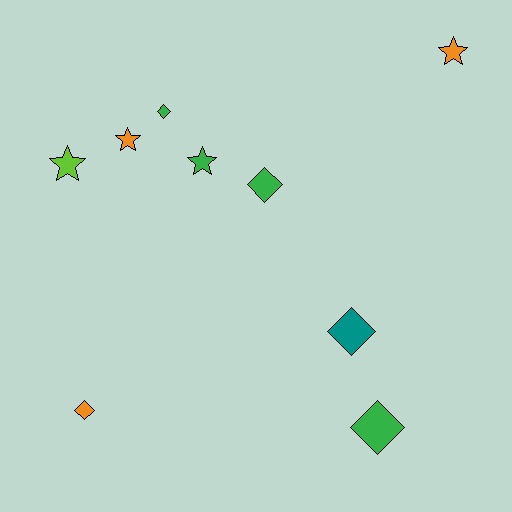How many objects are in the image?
There are 9 objects.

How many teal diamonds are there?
There is 1 teal diamond.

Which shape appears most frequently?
Diamond, with 5 objects.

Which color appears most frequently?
Green, with 4 objects.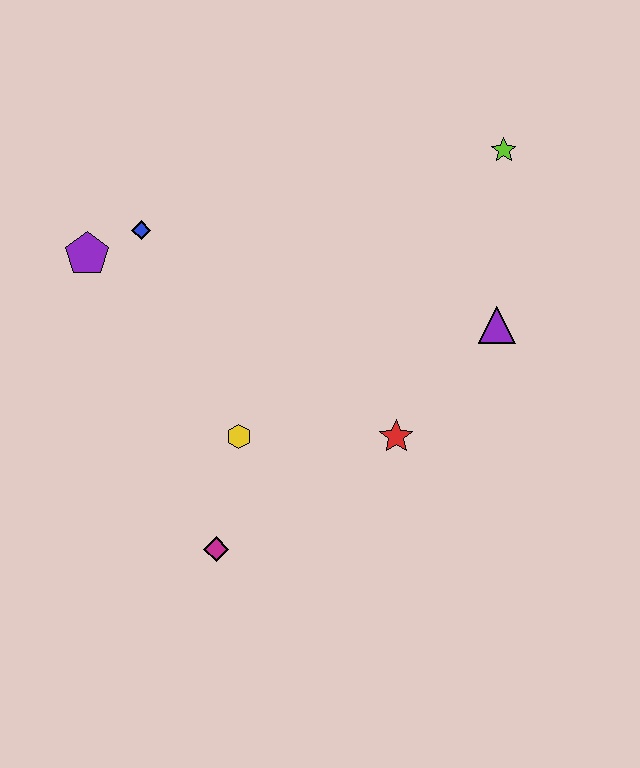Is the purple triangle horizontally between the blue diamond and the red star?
No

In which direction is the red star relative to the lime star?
The red star is below the lime star.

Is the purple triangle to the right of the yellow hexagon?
Yes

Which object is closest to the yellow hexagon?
The magenta diamond is closest to the yellow hexagon.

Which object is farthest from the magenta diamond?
The lime star is farthest from the magenta diamond.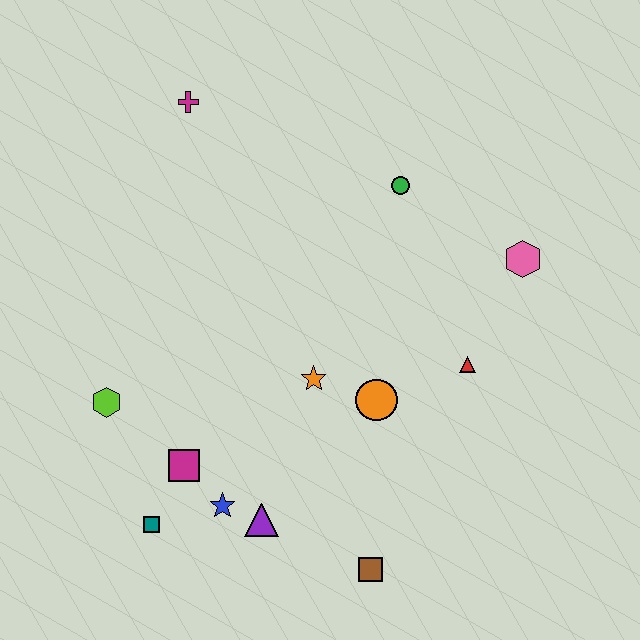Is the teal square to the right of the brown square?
No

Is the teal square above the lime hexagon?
No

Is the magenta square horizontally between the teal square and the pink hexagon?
Yes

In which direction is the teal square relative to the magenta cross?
The teal square is below the magenta cross.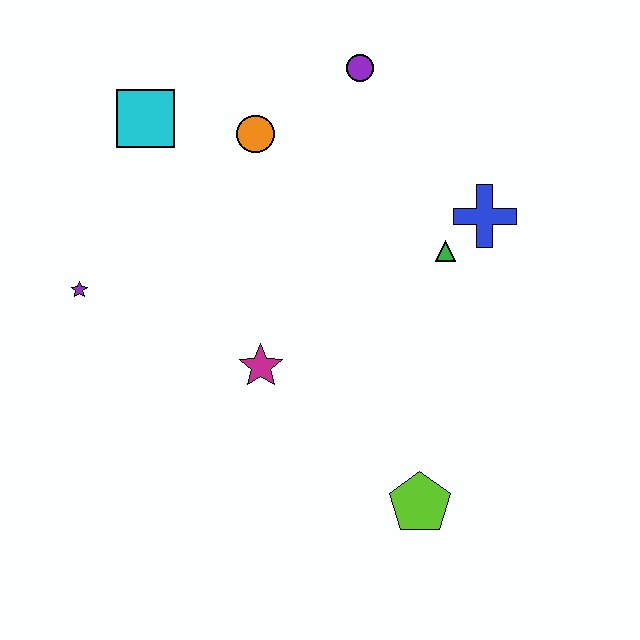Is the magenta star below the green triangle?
Yes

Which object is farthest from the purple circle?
The lime pentagon is farthest from the purple circle.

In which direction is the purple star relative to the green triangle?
The purple star is to the left of the green triangle.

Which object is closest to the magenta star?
The purple star is closest to the magenta star.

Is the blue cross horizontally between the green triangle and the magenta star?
No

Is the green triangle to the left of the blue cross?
Yes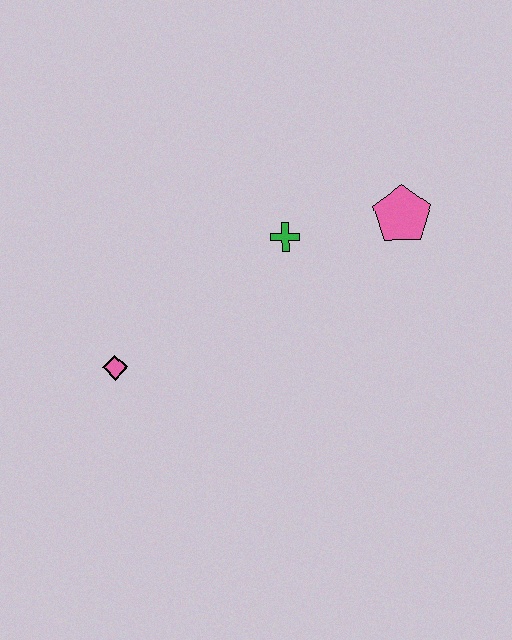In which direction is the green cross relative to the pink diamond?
The green cross is to the right of the pink diamond.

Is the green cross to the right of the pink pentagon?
No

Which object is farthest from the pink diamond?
The pink pentagon is farthest from the pink diamond.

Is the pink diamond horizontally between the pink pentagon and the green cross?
No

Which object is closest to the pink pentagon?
The green cross is closest to the pink pentagon.